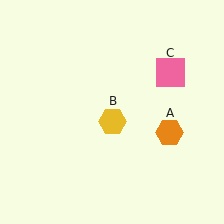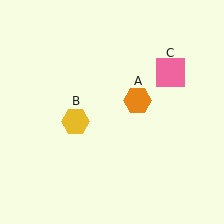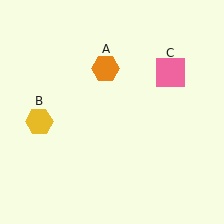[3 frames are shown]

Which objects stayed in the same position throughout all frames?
Pink square (object C) remained stationary.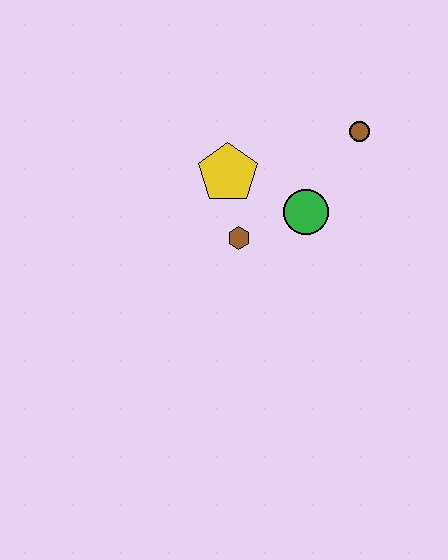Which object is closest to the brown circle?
The green circle is closest to the brown circle.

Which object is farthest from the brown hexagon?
The brown circle is farthest from the brown hexagon.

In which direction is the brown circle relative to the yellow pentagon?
The brown circle is to the right of the yellow pentagon.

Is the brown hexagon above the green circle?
No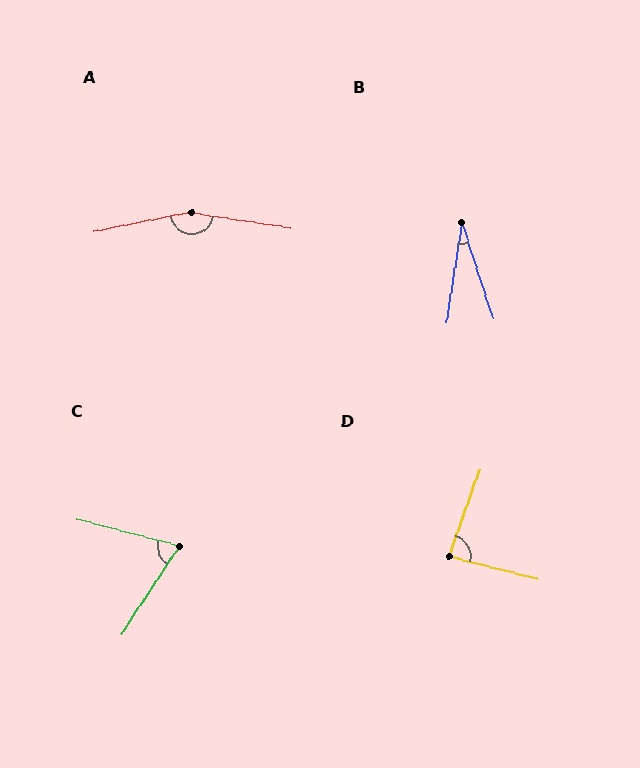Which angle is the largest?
A, at approximately 160 degrees.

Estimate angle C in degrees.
Approximately 71 degrees.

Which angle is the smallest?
B, at approximately 27 degrees.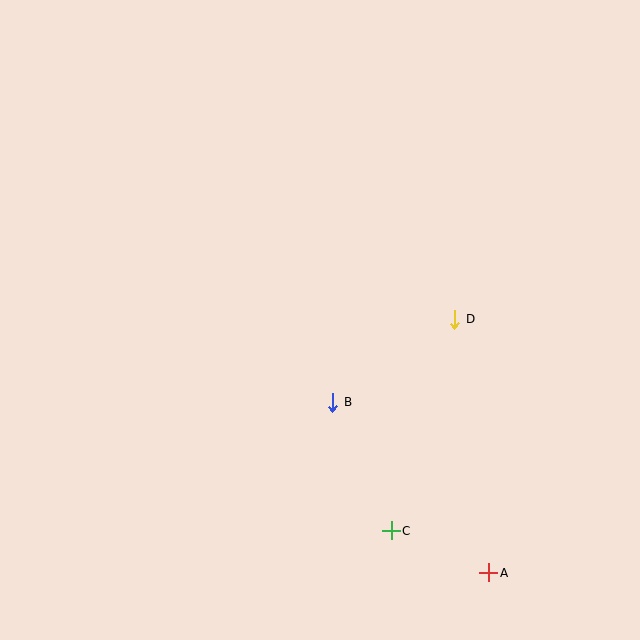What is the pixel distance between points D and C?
The distance between D and C is 221 pixels.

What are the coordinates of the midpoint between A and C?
The midpoint between A and C is at (440, 552).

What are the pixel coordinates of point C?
Point C is at (391, 531).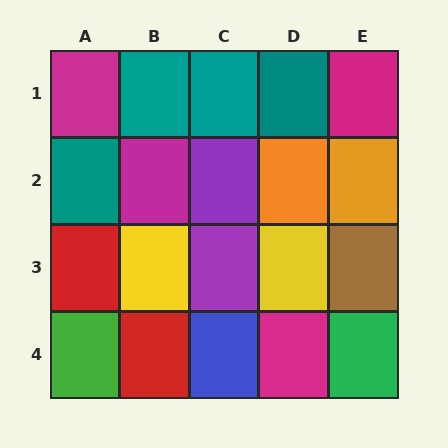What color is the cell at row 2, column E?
Orange.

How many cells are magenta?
4 cells are magenta.